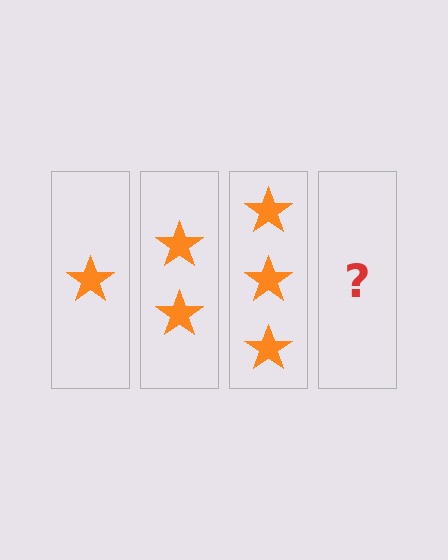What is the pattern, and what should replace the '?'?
The pattern is that each step adds one more star. The '?' should be 4 stars.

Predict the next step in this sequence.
The next step is 4 stars.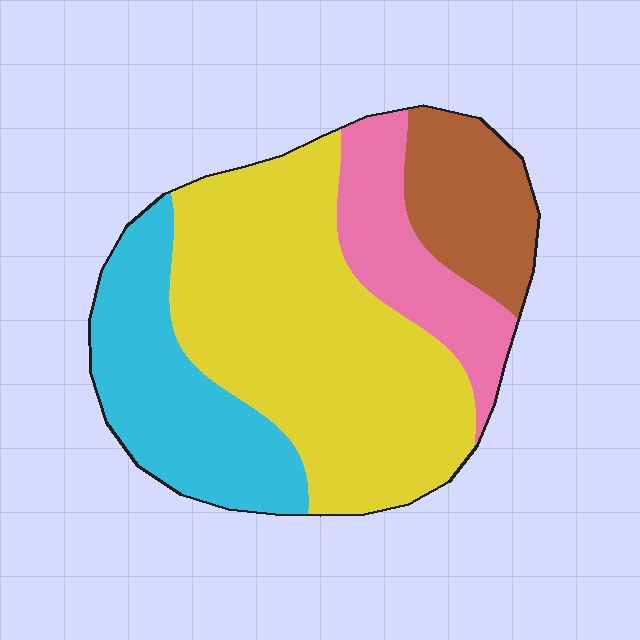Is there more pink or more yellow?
Yellow.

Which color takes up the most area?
Yellow, at roughly 50%.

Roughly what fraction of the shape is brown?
Brown takes up about one eighth (1/8) of the shape.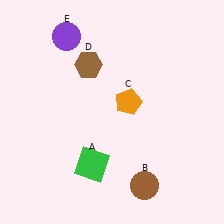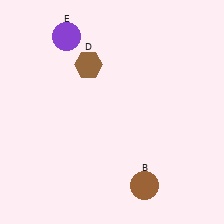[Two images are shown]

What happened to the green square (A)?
The green square (A) was removed in Image 2. It was in the bottom-left area of Image 1.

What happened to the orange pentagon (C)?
The orange pentagon (C) was removed in Image 2. It was in the top-right area of Image 1.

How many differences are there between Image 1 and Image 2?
There are 2 differences between the two images.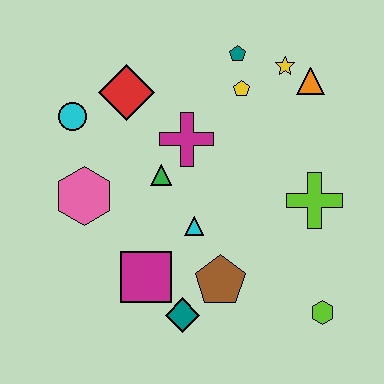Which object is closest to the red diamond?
The cyan circle is closest to the red diamond.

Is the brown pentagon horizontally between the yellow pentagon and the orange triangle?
No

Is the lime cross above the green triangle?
No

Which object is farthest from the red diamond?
The lime hexagon is farthest from the red diamond.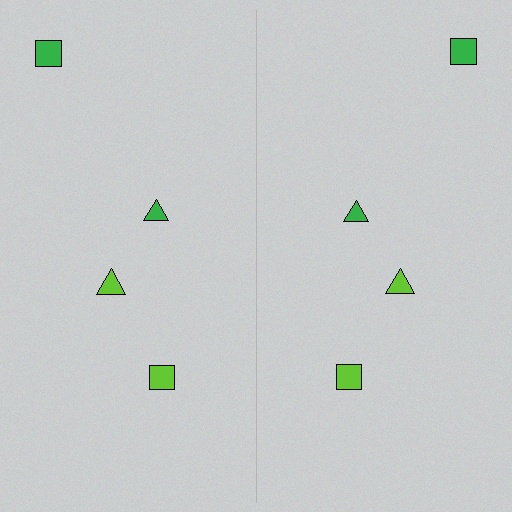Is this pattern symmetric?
Yes, this pattern has bilateral (reflection) symmetry.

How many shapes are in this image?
There are 8 shapes in this image.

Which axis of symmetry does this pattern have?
The pattern has a vertical axis of symmetry running through the center of the image.